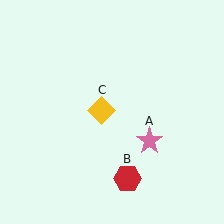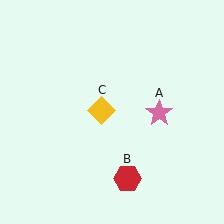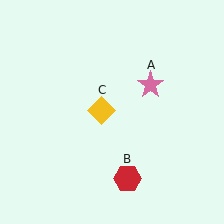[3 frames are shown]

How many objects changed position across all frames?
1 object changed position: pink star (object A).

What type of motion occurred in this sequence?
The pink star (object A) rotated counterclockwise around the center of the scene.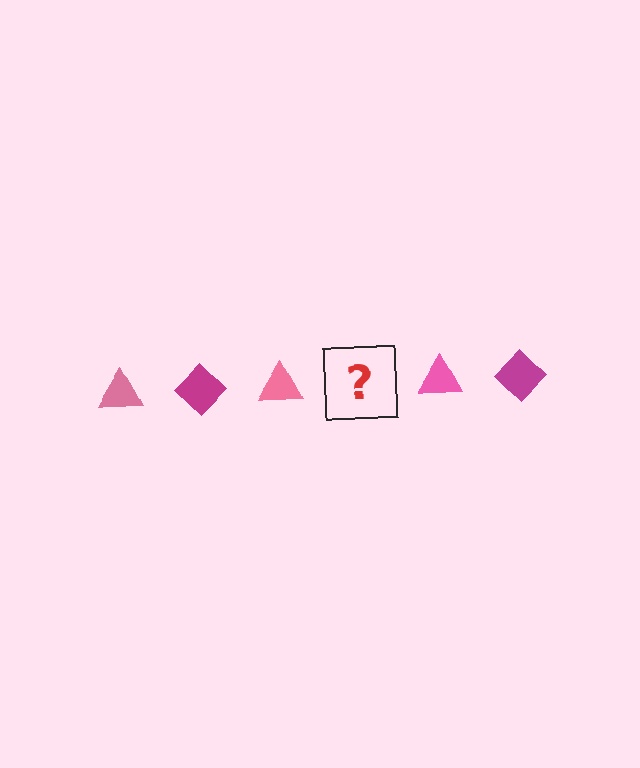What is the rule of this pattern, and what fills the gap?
The rule is that the pattern alternates between pink triangle and magenta diamond. The gap should be filled with a magenta diamond.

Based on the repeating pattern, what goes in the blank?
The blank should be a magenta diamond.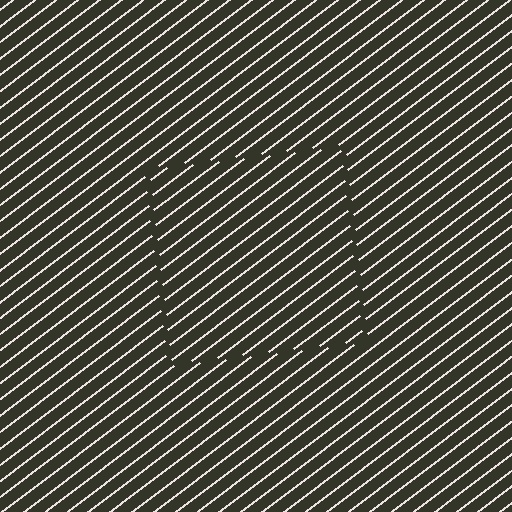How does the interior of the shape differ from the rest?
The interior of the shape contains the same grating, shifted by half a period — the contour is defined by the phase discontinuity where line-ends from the inner and outer gratings abut.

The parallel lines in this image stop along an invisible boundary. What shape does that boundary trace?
An illusory square. The interior of the shape contains the same grating, shifted by half a period — the contour is defined by the phase discontinuity where line-ends from the inner and outer gratings abut.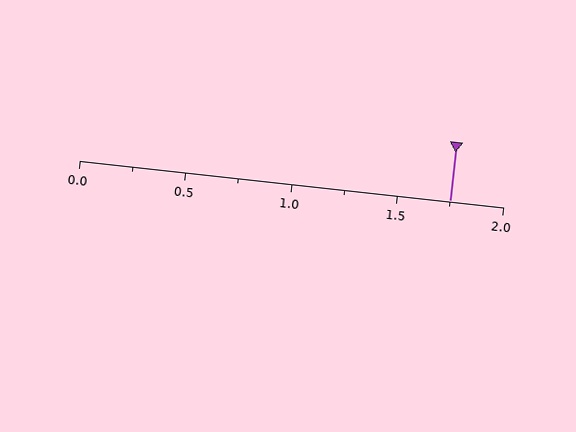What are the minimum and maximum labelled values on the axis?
The axis runs from 0.0 to 2.0.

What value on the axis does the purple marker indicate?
The marker indicates approximately 1.75.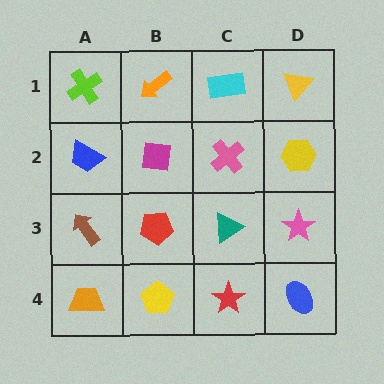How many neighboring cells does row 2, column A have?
3.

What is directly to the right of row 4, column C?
A blue ellipse.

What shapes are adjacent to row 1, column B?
A magenta square (row 2, column B), a lime cross (row 1, column A), a cyan rectangle (row 1, column C).